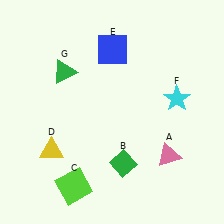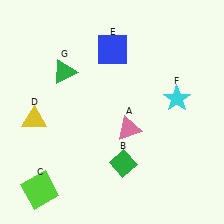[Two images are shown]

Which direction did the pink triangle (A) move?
The pink triangle (A) moved left.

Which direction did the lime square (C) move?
The lime square (C) moved left.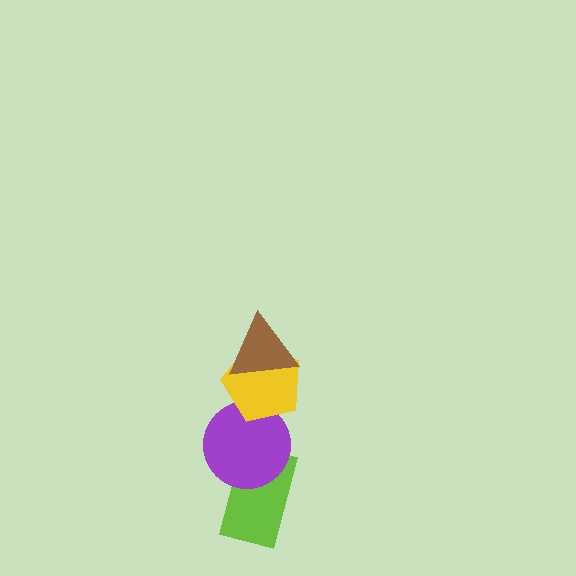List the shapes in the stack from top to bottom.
From top to bottom: the brown triangle, the yellow pentagon, the purple circle, the lime rectangle.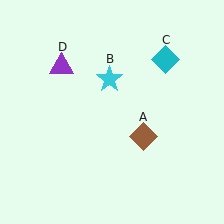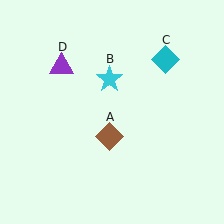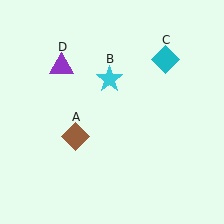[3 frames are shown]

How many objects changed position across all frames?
1 object changed position: brown diamond (object A).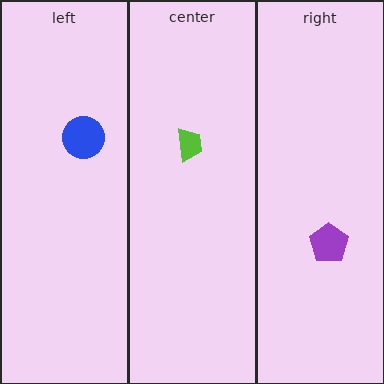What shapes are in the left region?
The blue circle.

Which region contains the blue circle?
The left region.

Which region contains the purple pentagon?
The right region.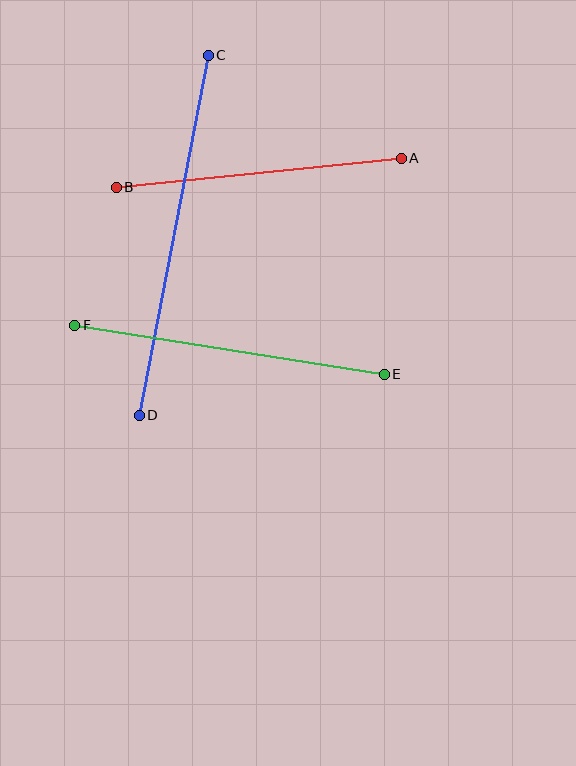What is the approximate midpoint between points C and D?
The midpoint is at approximately (174, 235) pixels.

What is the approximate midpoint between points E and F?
The midpoint is at approximately (229, 350) pixels.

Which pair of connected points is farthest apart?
Points C and D are farthest apart.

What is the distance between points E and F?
The distance is approximately 313 pixels.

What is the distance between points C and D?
The distance is approximately 367 pixels.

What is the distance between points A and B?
The distance is approximately 286 pixels.